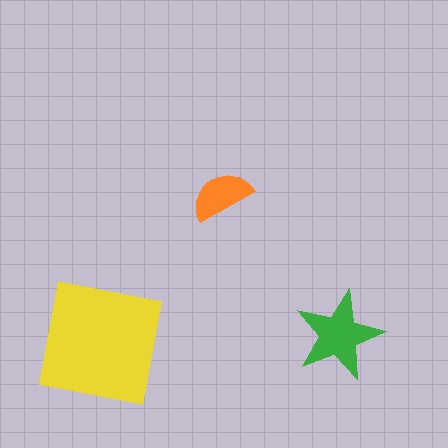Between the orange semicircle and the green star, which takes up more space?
The green star.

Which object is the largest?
The yellow square.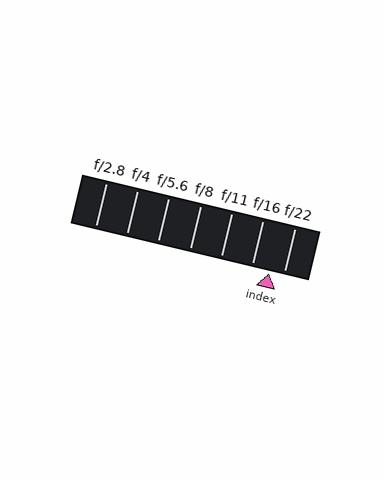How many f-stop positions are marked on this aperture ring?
There are 7 f-stop positions marked.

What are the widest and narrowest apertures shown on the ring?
The widest aperture shown is f/2.8 and the narrowest is f/22.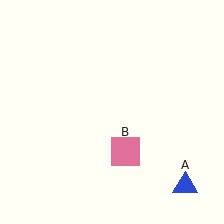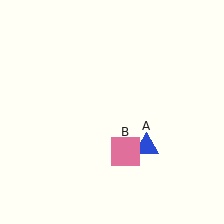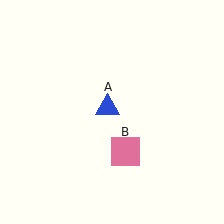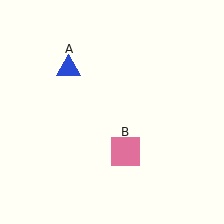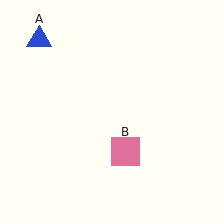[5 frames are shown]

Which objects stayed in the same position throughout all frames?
Pink square (object B) remained stationary.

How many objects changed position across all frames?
1 object changed position: blue triangle (object A).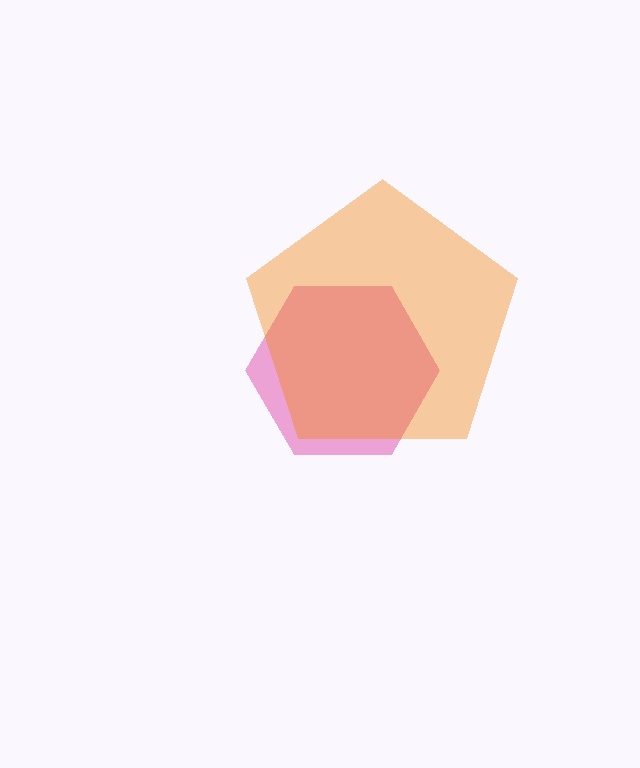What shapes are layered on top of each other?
The layered shapes are: a magenta hexagon, an orange pentagon.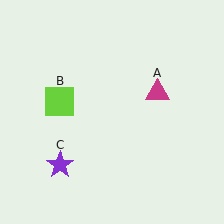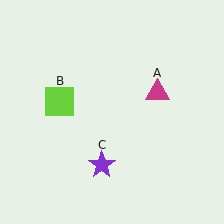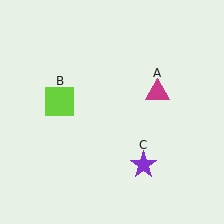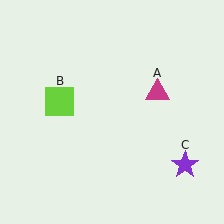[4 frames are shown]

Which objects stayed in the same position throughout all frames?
Magenta triangle (object A) and lime square (object B) remained stationary.